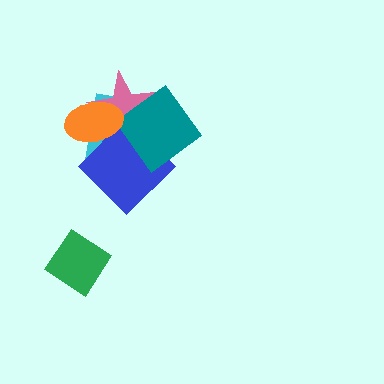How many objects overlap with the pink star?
4 objects overlap with the pink star.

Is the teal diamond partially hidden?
Yes, it is partially covered by another shape.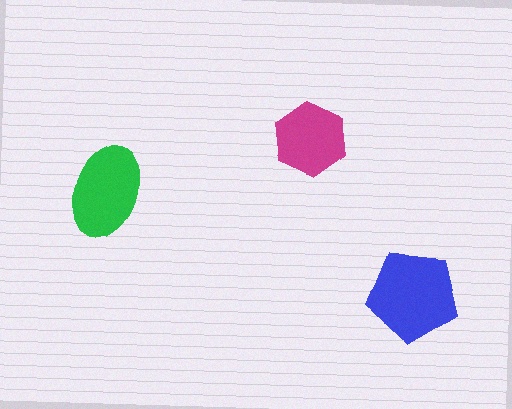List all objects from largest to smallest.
The blue pentagon, the green ellipse, the magenta hexagon.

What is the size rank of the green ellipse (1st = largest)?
2nd.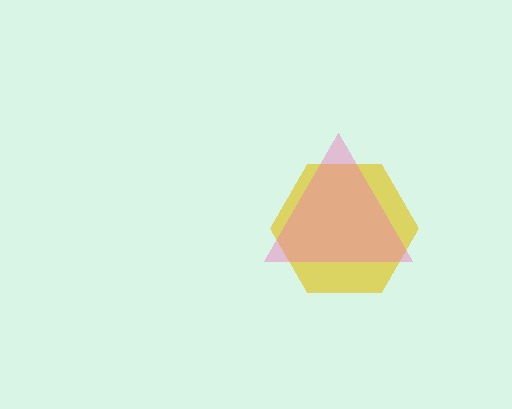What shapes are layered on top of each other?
The layered shapes are: a yellow hexagon, a pink triangle.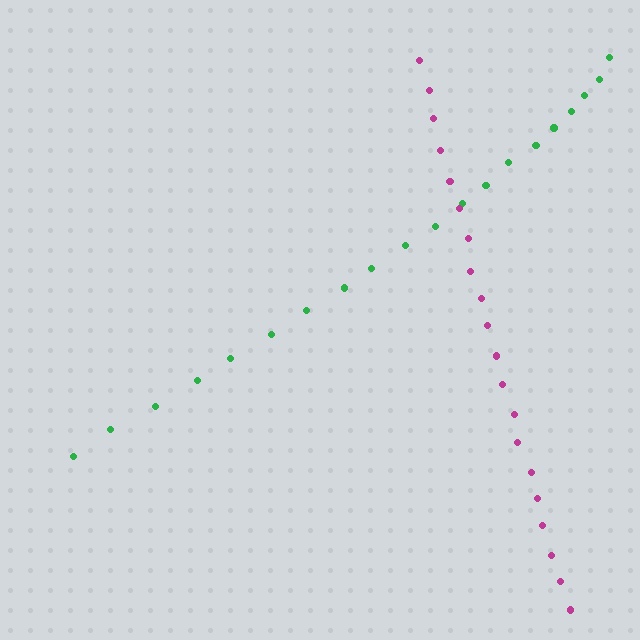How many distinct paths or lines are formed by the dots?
There are 2 distinct paths.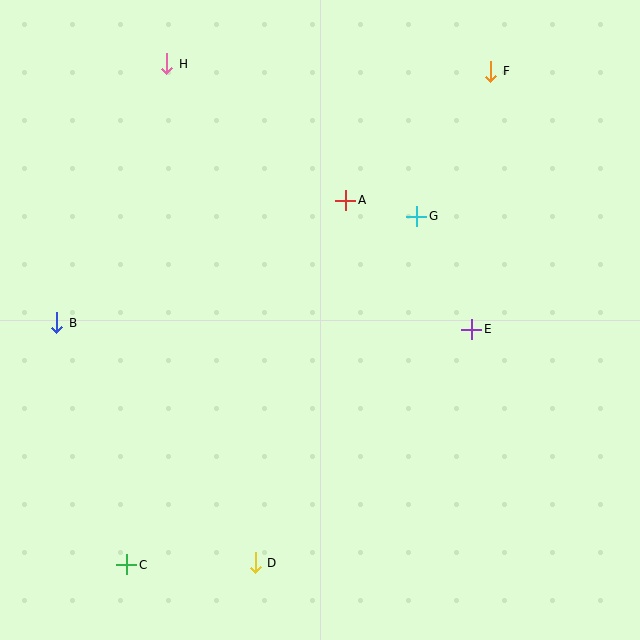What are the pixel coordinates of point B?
Point B is at (57, 323).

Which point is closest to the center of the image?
Point A at (346, 200) is closest to the center.